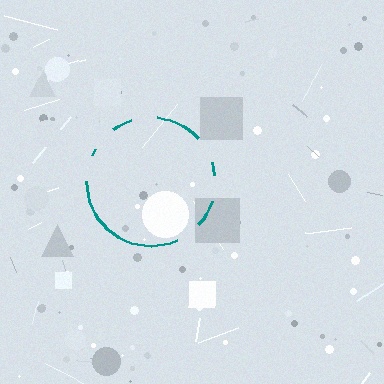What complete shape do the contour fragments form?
The contour fragments form a circle.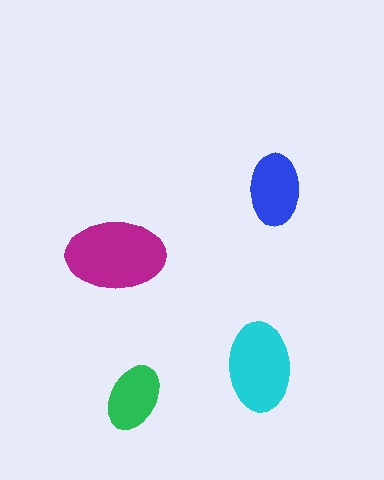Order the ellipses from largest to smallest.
the magenta one, the cyan one, the blue one, the green one.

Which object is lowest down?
The green ellipse is bottommost.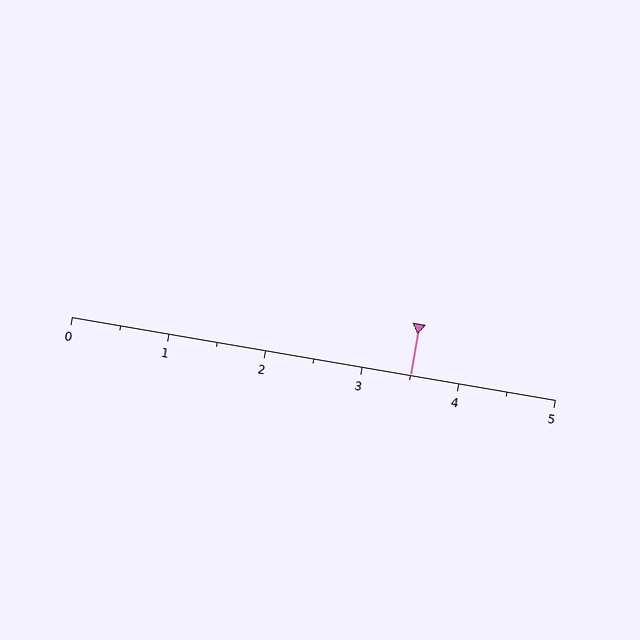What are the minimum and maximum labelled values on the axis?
The axis runs from 0 to 5.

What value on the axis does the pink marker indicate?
The marker indicates approximately 3.5.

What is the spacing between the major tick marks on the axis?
The major ticks are spaced 1 apart.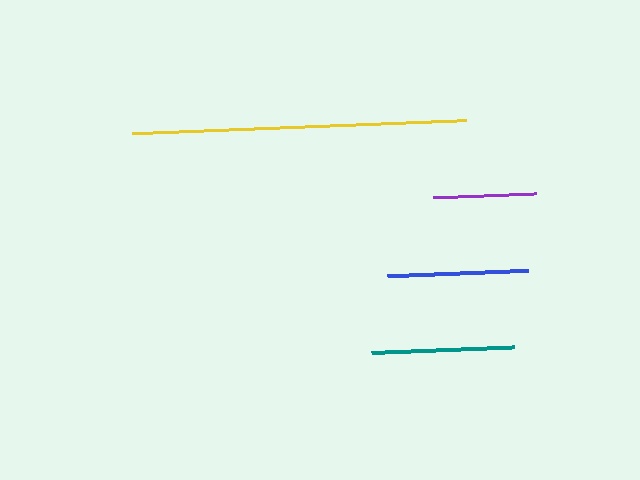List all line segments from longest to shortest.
From longest to shortest: yellow, teal, blue, purple.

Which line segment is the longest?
The yellow line is the longest at approximately 335 pixels.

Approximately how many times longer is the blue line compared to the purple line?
The blue line is approximately 1.4 times the length of the purple line.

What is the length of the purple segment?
The purple segment is approximately 102 pixels long.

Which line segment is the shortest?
The purple line is the shortest at approximately 102 pixels.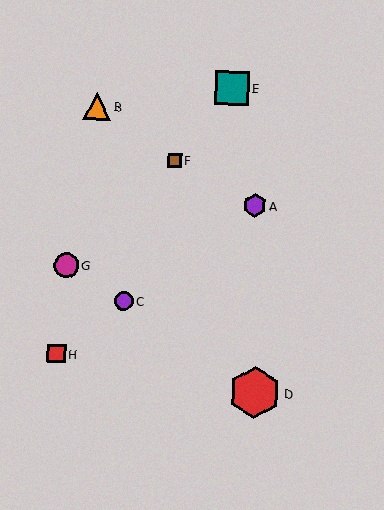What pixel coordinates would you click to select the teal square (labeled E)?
Click at (232, 88) to select the teal square E.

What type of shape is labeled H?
Shape H is a red square.